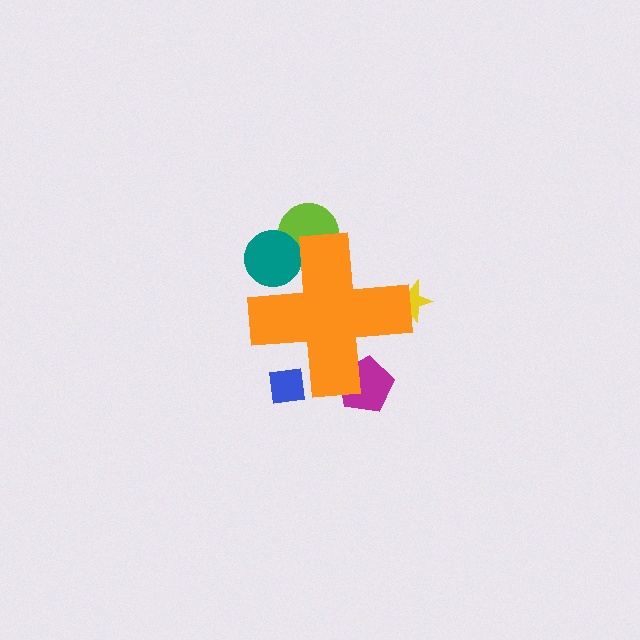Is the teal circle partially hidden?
Yes, the teal circle is partially hidden behind the orange cross.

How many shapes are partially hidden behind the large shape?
5 shapes are partially hidden.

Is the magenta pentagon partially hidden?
Yes, the magenta pentagon is partially hidden behind the orange cross.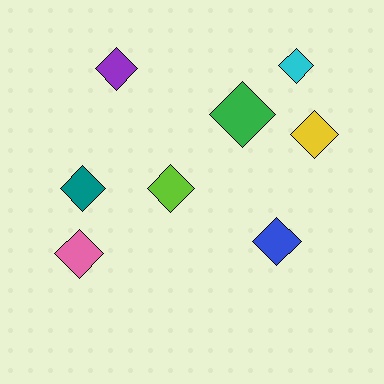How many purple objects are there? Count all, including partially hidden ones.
There is 1 purple object.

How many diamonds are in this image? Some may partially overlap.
There are 8 diamonds.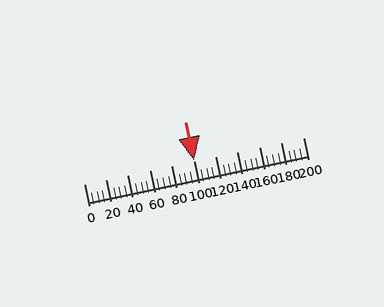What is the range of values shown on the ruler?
The ruler shows values from 0 to 200.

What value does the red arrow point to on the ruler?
The red arrow points to approximately 100.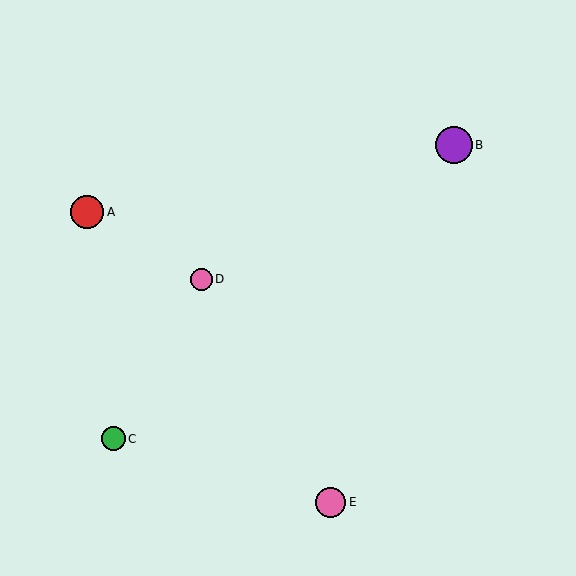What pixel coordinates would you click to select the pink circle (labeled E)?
Click at (331, 502) to select the pink circle E.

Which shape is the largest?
The purple circle (labeled B) is the largest.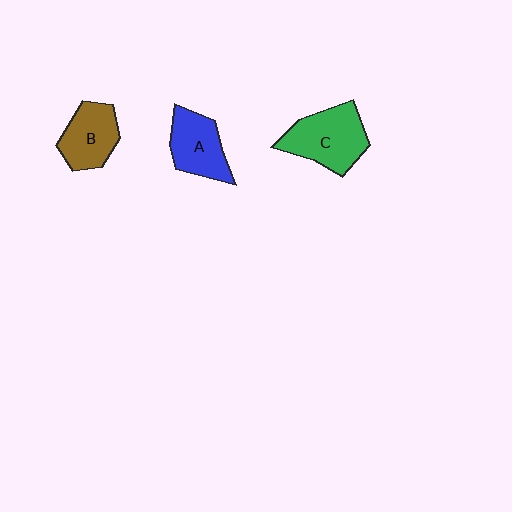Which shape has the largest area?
Shape C (green).